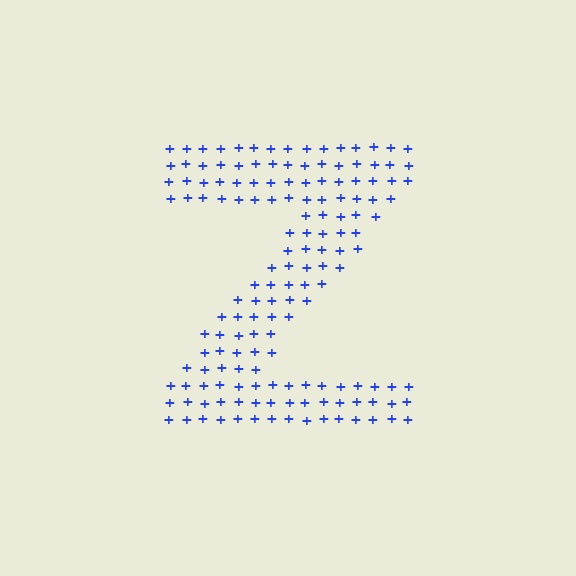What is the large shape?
The large shape is the letter Z.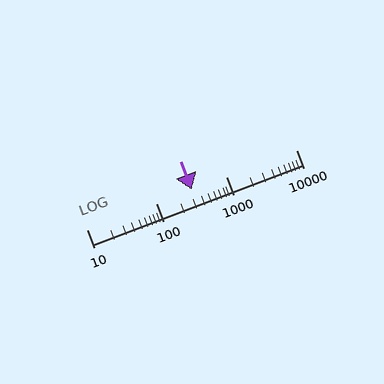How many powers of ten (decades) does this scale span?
The scale spans 3 decades, from 10 to 10000.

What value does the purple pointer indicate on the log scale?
The pointer indicates approximately 320.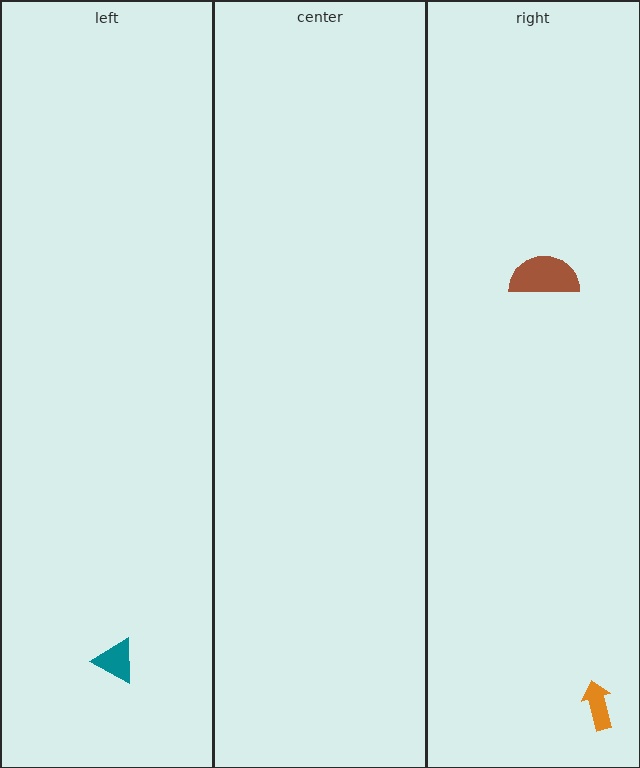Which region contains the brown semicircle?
The right region.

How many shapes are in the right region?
2.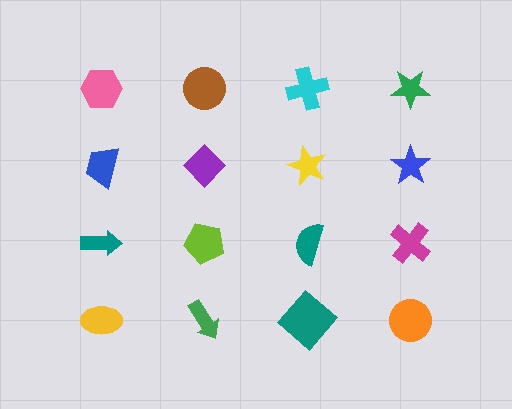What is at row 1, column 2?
A brown circle.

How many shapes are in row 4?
4 shapes.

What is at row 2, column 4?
A blue star.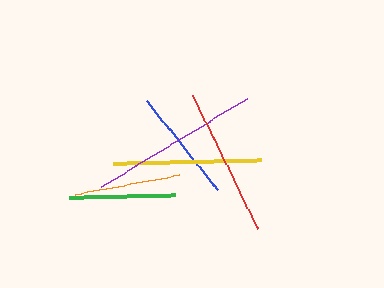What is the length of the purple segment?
The purple segment is approximately 171 pixels long.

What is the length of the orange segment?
The orange segment is approximately 106 pixels long.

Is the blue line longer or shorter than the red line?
The red line is longer than the blue line.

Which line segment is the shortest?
The orange line is the shortest at approximately 106 pixels.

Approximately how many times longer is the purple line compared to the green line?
The purple line is approximately 1.6 times the length of the green line.